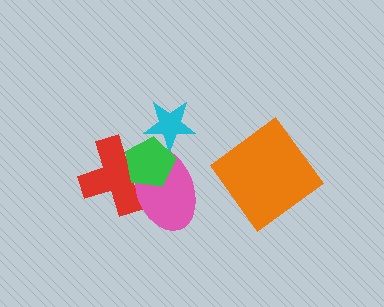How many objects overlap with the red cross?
2 objects overlap with the red cross.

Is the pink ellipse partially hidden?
Yes, it is partially covered by another shape.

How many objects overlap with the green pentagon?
3 objects overlap with the green pentagon.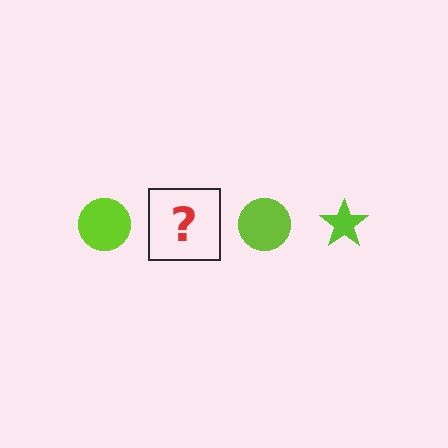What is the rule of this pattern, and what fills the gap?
The rule is that the pattern cycles through circle, star shapes in lime. The gap should be filled with a lime star.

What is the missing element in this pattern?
The missing element is a lime star.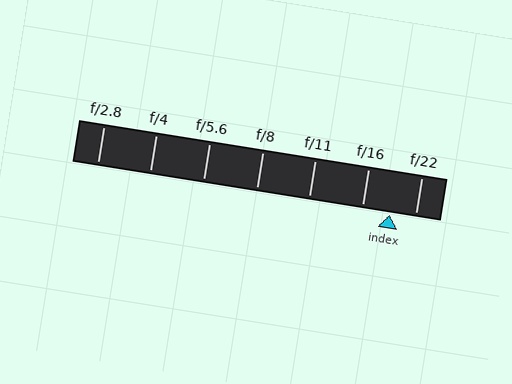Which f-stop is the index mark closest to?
The index mark is closest to f/22.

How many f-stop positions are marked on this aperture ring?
There are 7 f-stop positions marked.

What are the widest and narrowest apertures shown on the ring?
The widest aperture shown is f/2.8 and the narrowest is f/22.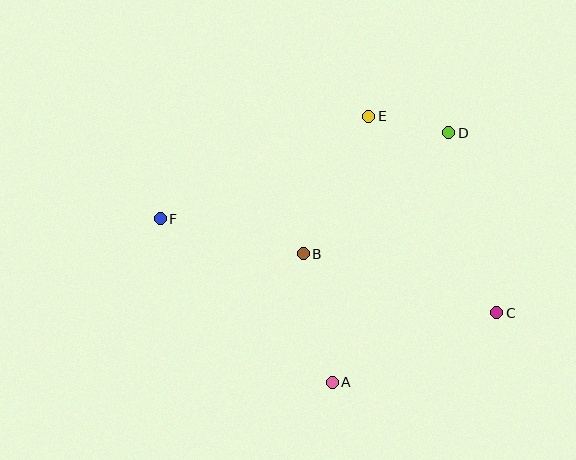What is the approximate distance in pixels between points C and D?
The distance between C and D is approximately 186 pixels.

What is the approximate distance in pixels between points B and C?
The distance between B and C is approximately 203 pixels.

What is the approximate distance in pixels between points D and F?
The distance between D and F is approximately 301 pixels.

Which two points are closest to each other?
Points D and E are closest to each other.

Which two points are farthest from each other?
Points C and F are farthest from each other.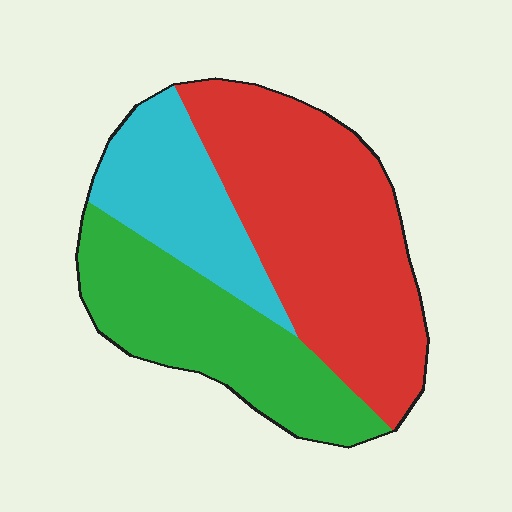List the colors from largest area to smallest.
From largest to smallest: red, green, cyan.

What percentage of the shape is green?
Green covers about 30% of the shape.